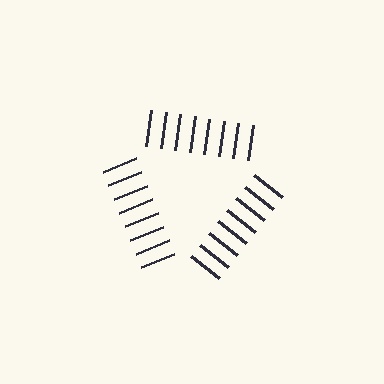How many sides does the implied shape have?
3 sides — the line-ends trace a triangle.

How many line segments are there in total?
24 — 8 along each of the 3 edges.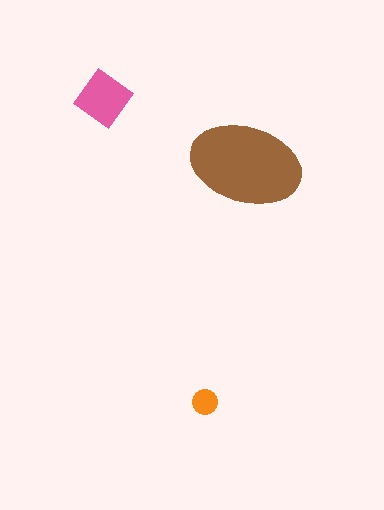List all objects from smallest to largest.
The orange circle, the pink diamond, the brown ellipse.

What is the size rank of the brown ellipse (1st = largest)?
1st.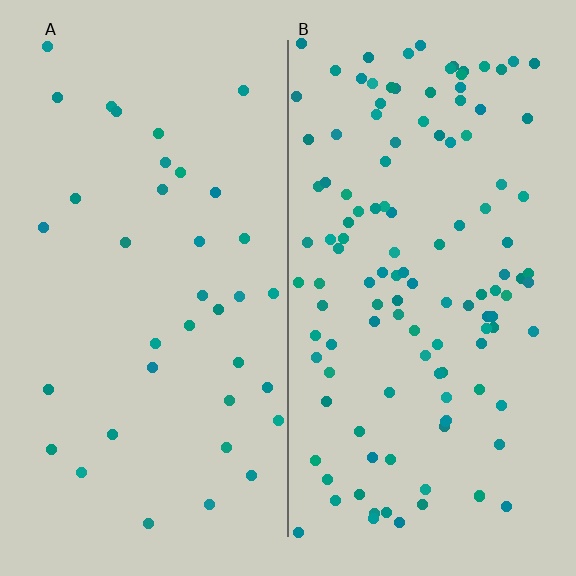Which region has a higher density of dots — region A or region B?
B (the right).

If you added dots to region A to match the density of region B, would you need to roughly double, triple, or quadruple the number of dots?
Approximately triple.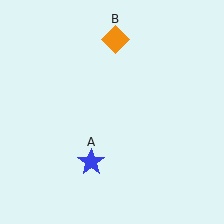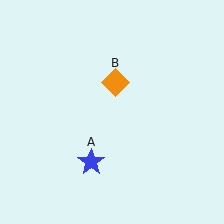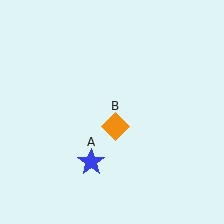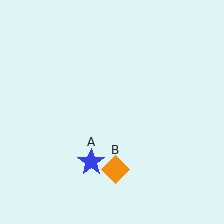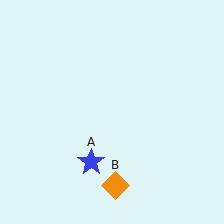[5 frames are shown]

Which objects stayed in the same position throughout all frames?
Blue star (object A) remained stationary.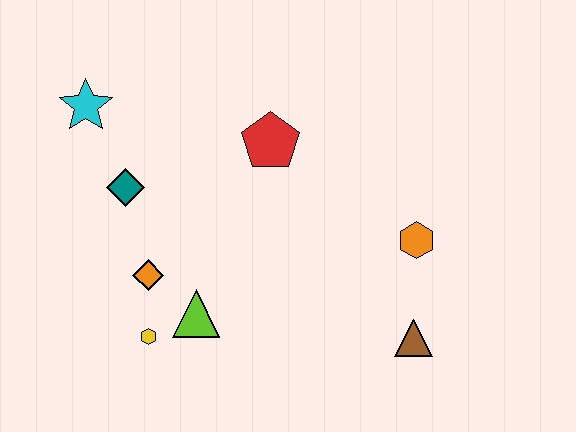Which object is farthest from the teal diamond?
The brown triangle is farthest from the teal diamond.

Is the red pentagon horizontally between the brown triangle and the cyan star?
Yes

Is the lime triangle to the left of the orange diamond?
No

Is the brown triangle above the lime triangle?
No